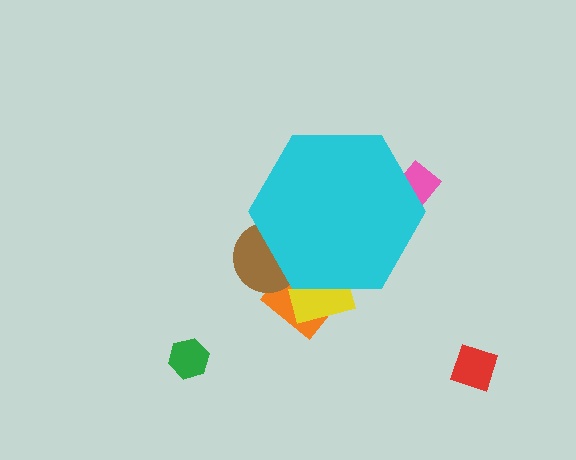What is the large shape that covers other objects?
A cyan hexagon.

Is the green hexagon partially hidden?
No, the green hexagon is fully visible.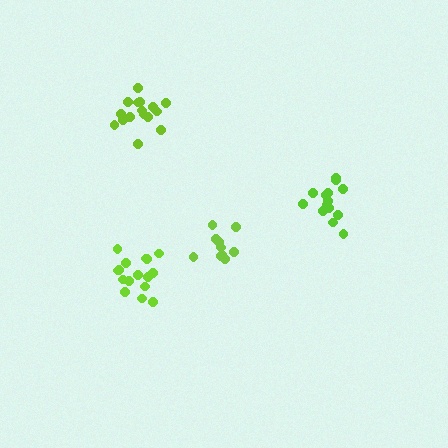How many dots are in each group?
Group 1: 11 dots, Group 2: 16 dots, Group 3: 14 dots, Group 4: 16 dots (57 total).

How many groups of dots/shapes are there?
There are 4 groups.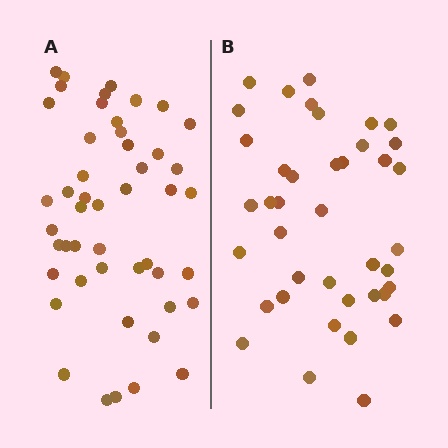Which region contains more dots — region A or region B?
Region A (the left region) has more dots.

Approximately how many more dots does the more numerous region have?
Region A has roughly 8 or so more dots than region B.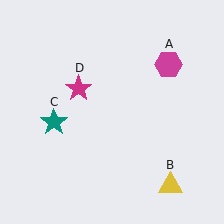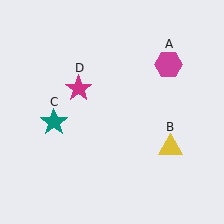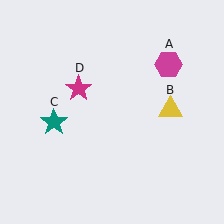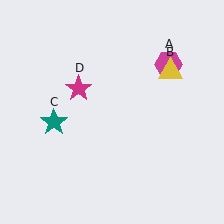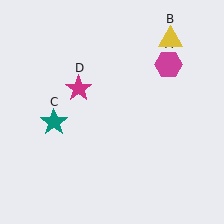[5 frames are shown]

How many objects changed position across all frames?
1 object changed position: yellow triangle (object B).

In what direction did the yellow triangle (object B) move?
The yellow triangle (object B) moved up.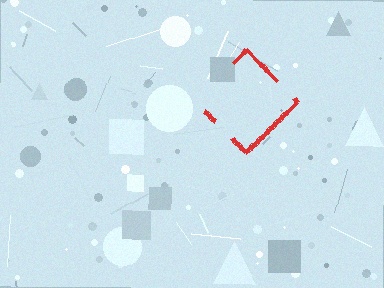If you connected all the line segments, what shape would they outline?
They would outline a diamond.